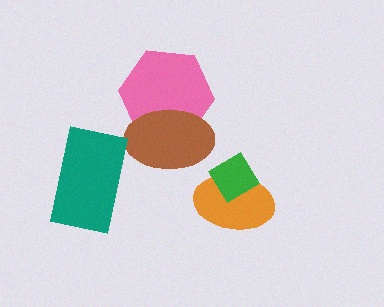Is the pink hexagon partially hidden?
Yes, it is partially covered by another shape.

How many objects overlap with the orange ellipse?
1 object overlaps with the orange ellipse.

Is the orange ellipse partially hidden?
Yes, it is partially covered by another shape.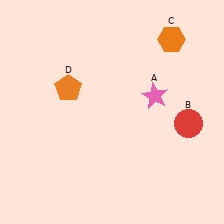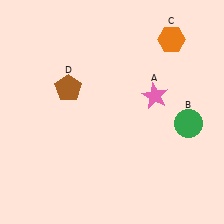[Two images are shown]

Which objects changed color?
B changed from red to green. D changed from orange to brown.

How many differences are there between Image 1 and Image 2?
There are 2 differences between the two images.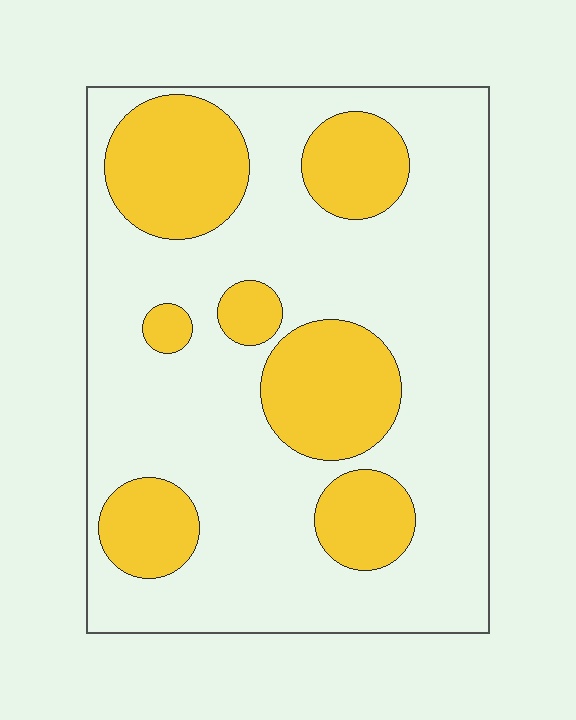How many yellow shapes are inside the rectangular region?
7.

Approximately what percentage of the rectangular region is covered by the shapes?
Approximately 30%.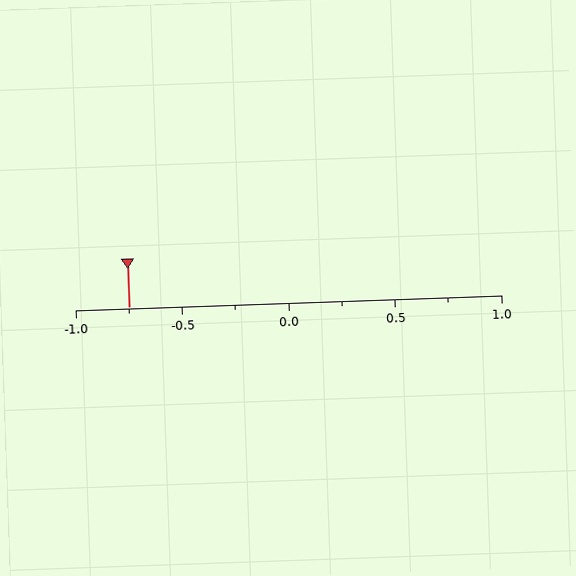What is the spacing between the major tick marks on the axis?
The major ticks are spaced 0.5 apart.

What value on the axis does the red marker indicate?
The marker indicates approximately -0.75.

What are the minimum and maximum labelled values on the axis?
The axis runs from -1.0 to 1.0.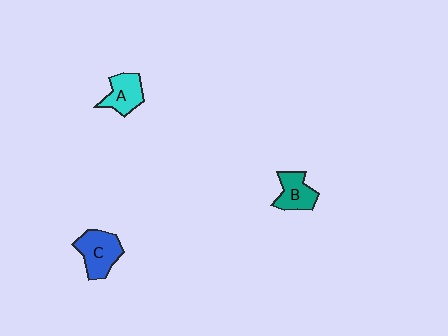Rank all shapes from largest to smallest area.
From largest to smallest: C (blue), A (cyan), B (teal).